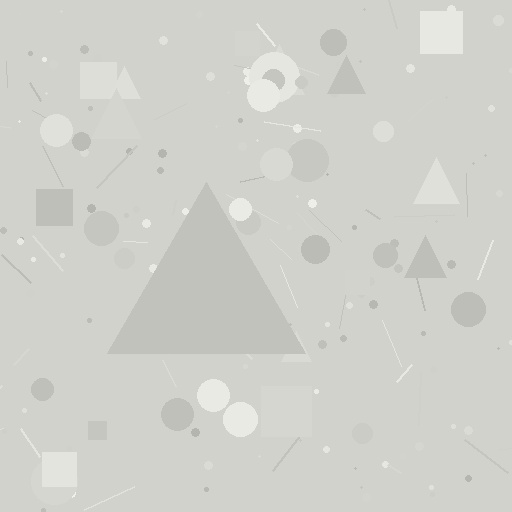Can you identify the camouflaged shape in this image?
The camouflaged shape is a triangle.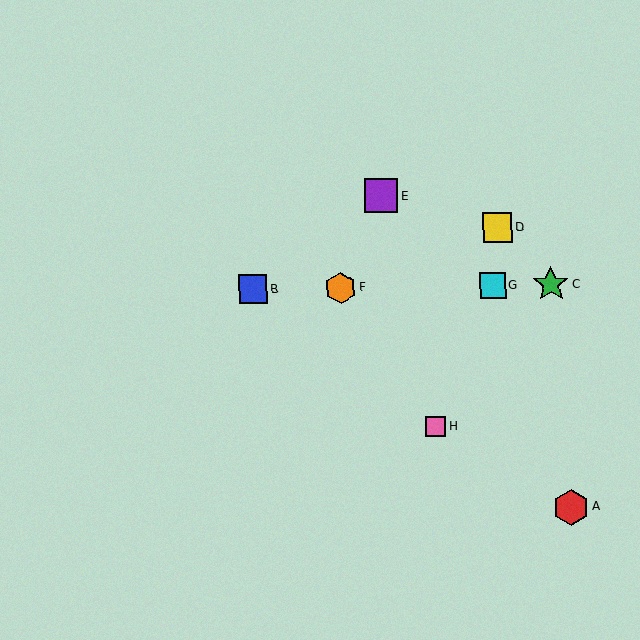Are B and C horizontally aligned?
Yes, both are at y≈289.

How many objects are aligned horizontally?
4 objects (B, C, F, G) are aligned horizontally.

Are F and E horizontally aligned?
No, F is at y≈288 and E is at y≈195.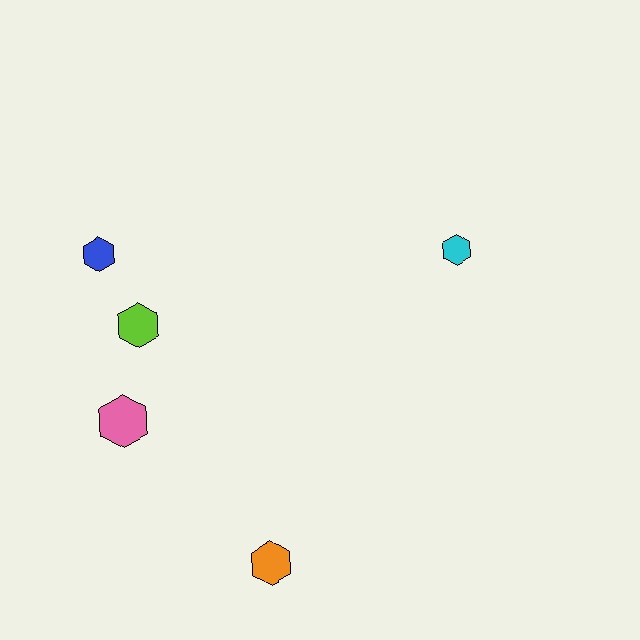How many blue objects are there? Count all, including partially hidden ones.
There is 1 blue object.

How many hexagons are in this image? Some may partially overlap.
There are 5 hexagons.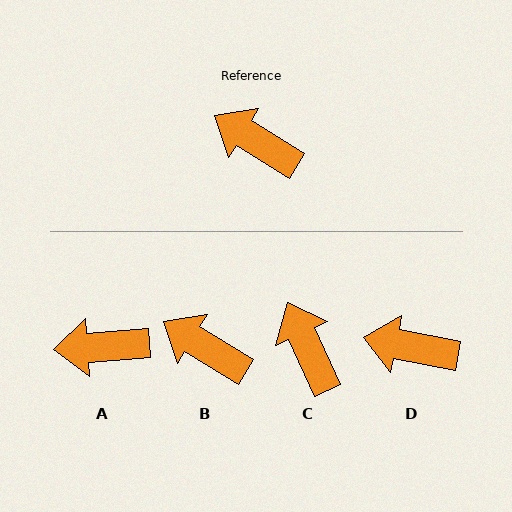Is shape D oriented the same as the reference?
No, it is off by about 20 degrees.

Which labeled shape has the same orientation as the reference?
B.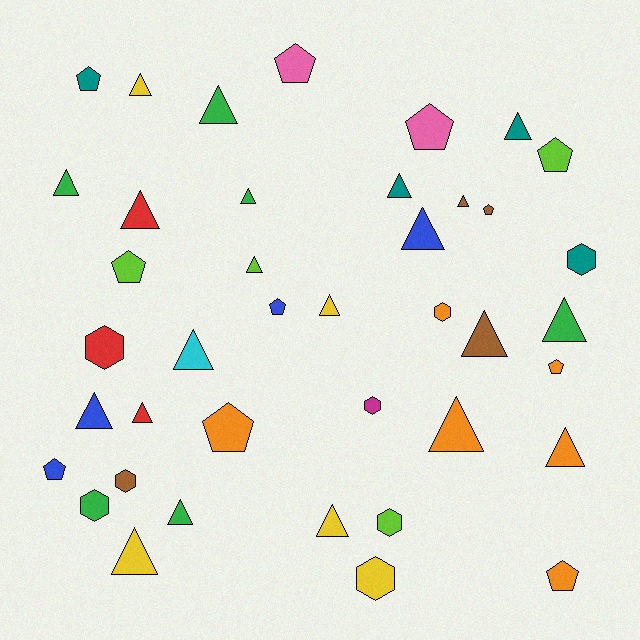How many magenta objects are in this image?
There is 1 magenta object.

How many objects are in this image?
There are 40 objects.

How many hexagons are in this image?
There are 8 hexagons.